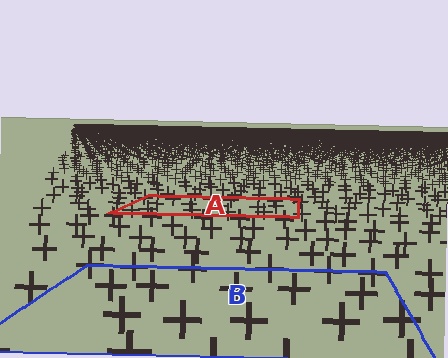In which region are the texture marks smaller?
The texture marks are smaller in region A, because it is farther away.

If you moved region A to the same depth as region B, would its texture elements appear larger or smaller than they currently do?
They would appear larger. At a closer depth, the same texture elements are projected at a bigger on-screen size.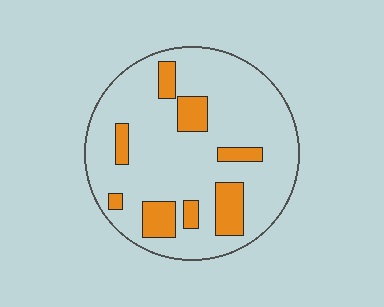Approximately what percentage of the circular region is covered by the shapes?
Approximately 20%.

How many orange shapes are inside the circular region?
8.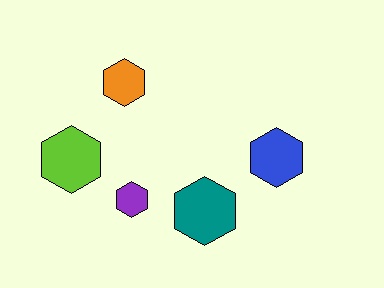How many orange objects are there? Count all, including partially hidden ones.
There is 1 orange object.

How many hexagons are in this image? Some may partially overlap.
There are 5 hexagons.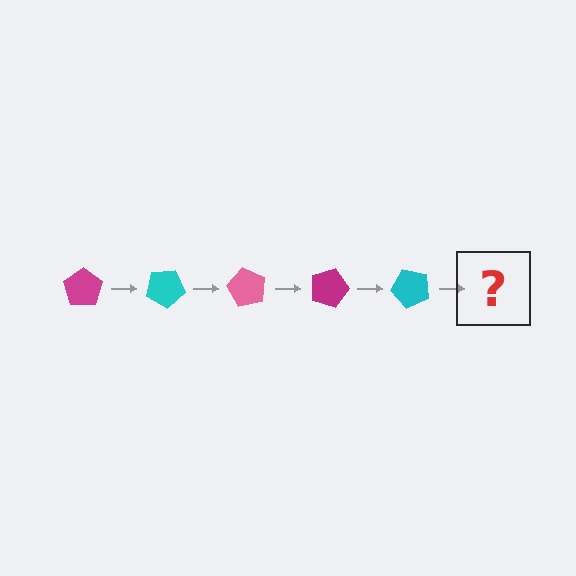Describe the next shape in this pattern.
It should be a pink pentagon, rotated 150 degrees from the start.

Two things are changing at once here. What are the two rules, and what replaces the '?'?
The two rules are that it rotates 30 degrees each step and the color cycles through magenta, cyan, and pink. The '?' should be a pink pentagon, rotated 150 degrees from the start.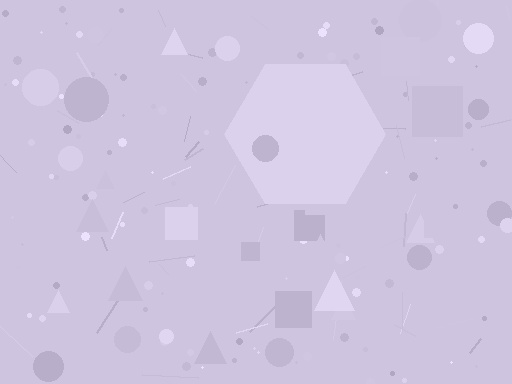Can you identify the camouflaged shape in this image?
The camouflaged shape is a hexagon.